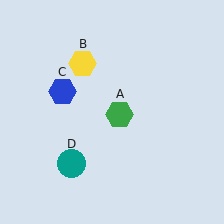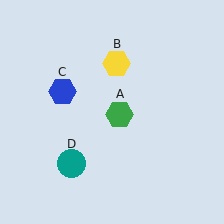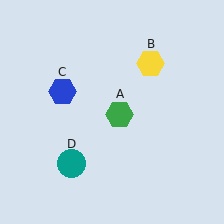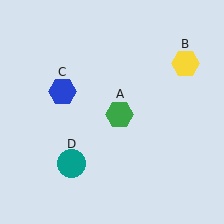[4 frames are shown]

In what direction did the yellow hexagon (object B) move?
The yellow hexagon (object B) moved right.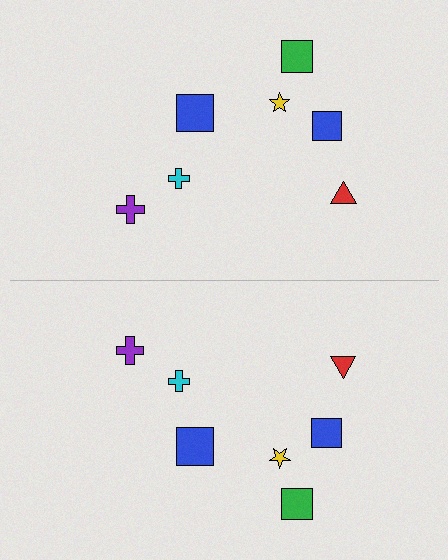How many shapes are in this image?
There are 14 shapes in this image.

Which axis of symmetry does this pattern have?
The pattern has a horizontal axis of symmetry running through the center of the image.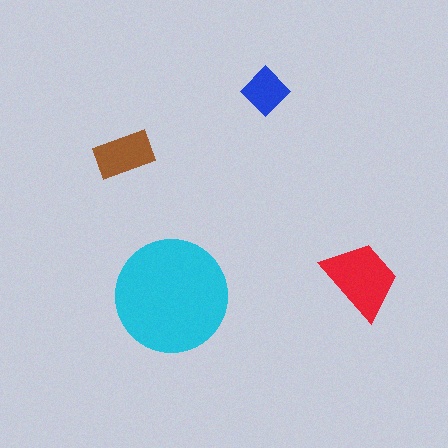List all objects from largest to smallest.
The cyan circle, the red trapezoid, the brown rectangle, the blue diamond.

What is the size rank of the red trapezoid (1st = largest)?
2nd.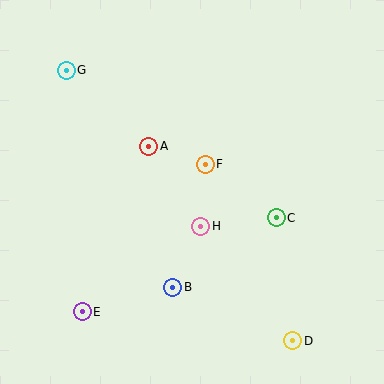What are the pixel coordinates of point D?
Point D is at (293, 341).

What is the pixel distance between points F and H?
The distance between F and H is 62 pixels.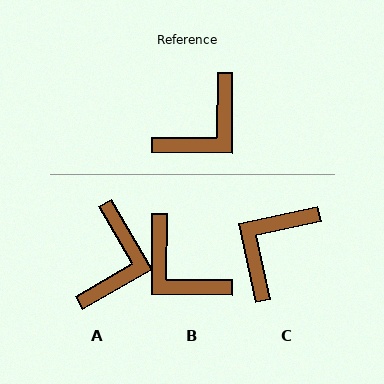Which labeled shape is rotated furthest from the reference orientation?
C, about 168 degrees away.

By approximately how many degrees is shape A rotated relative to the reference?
Approximately 31 degrees counter-clockwise.